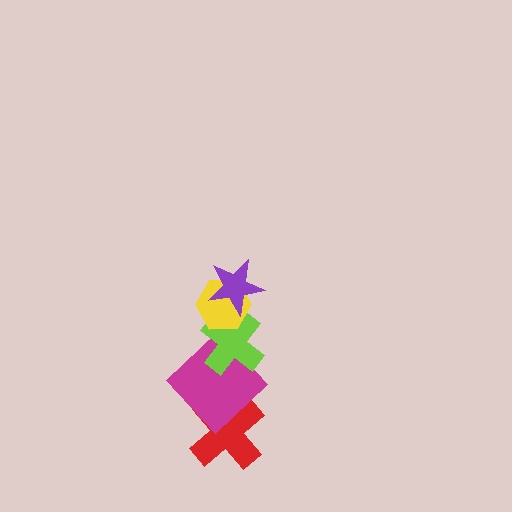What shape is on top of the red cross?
The magenta diamond is on top of the red cross.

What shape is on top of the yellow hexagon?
The purple star is on top of the yellow hexagon.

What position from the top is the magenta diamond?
The magenta diamond is 4th from the top.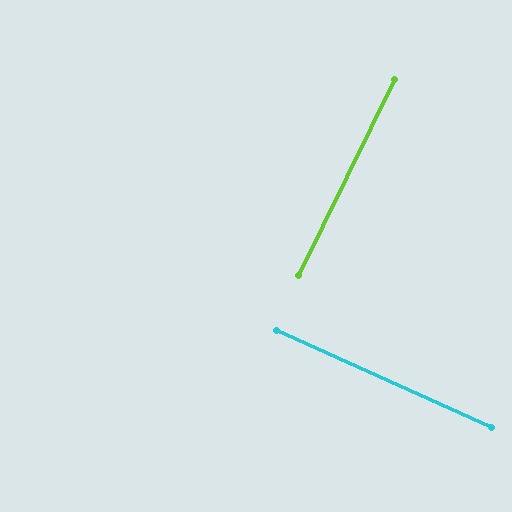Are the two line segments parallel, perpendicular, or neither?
Perpendicular — they meet at approximately 88°.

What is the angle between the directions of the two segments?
Approximately 88 degrees.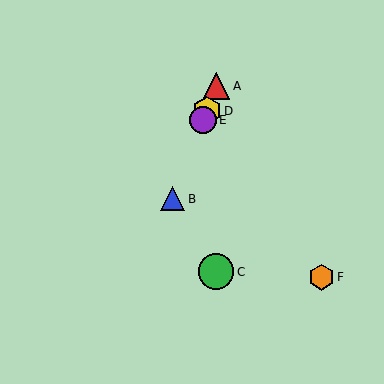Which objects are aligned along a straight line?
Objects A, B, D, E are aligned along a straight line.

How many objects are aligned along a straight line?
4 objects (A, B, D, E) are aligned along a straight line.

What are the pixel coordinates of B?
Object B is at (173, 199).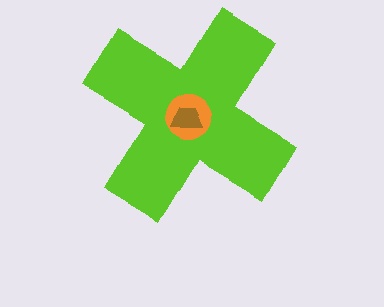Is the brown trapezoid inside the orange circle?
Yes.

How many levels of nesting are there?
3.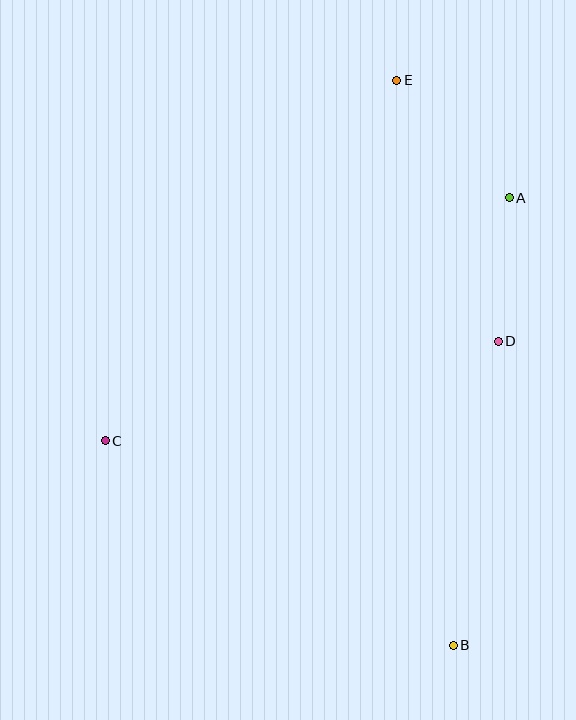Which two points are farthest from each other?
Points B and E are farthest from each other.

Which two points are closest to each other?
Points A and D are closest to each other.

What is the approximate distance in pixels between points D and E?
The distance between D and E is approximately 280 pixels.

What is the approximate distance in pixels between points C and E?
The distance between C and E is approximately 464 pixels.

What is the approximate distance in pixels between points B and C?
The distance between B and C is approximately 404 pixels.